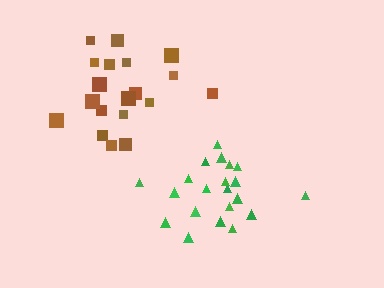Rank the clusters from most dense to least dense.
green, brown.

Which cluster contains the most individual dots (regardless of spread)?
Green (22).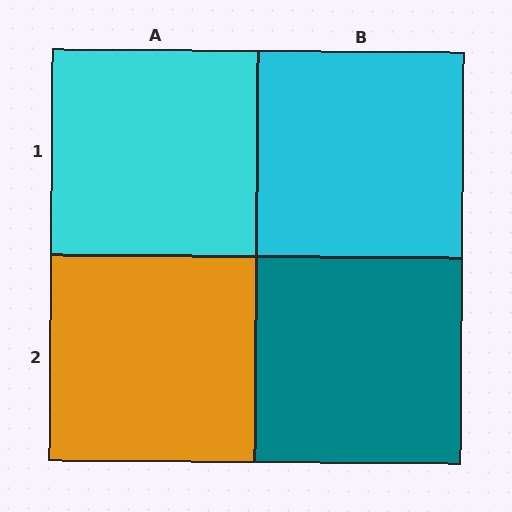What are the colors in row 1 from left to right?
Cyan, cyan.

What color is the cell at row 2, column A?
Orange.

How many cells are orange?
1 cell is orange.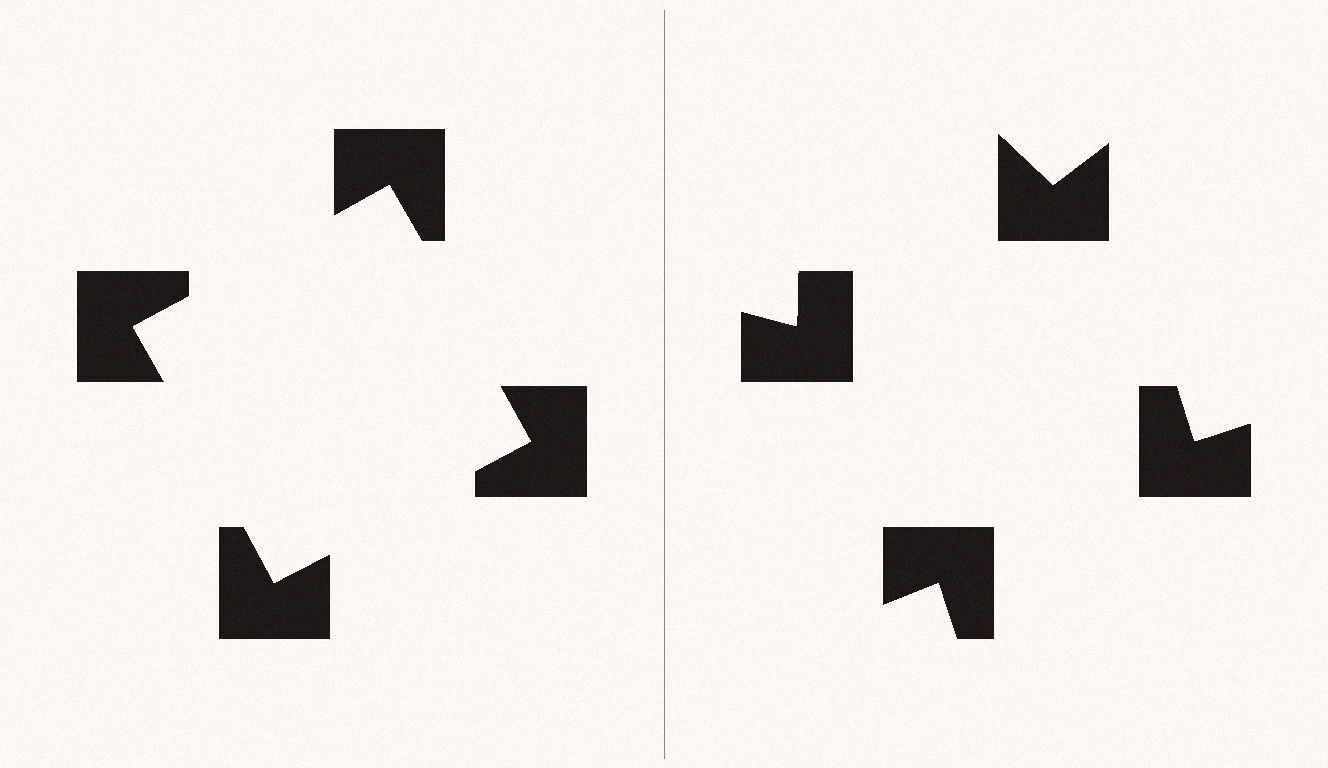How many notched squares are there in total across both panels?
8 — 4 on each side.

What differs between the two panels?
The notched squares are positioned identically on both sides; only the wedge orientations differ. On the left they align to a square; on the right they are misaligned.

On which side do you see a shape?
An illusory square appears on the left side. On the right side the wedge cuts are rotated, so no coherent shape forms.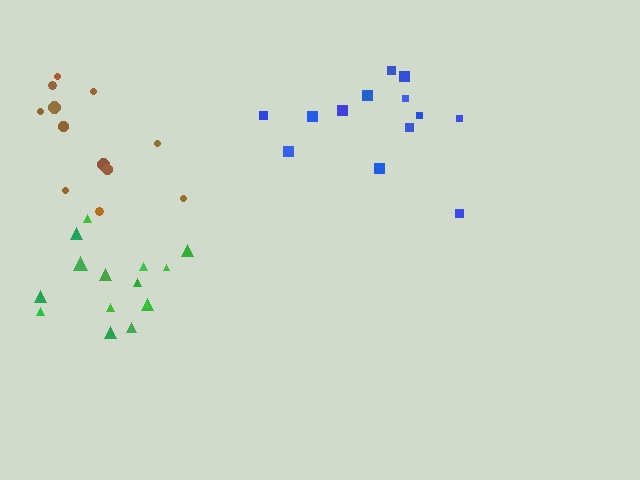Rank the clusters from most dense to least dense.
brown, blue, green.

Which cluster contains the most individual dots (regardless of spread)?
Green (15).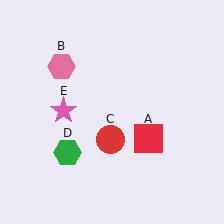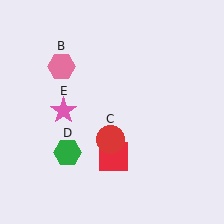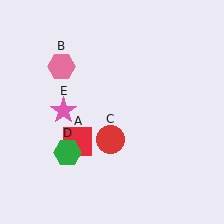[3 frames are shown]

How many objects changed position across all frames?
1 object changed position: red square (object A).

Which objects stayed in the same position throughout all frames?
Pink hexagon (object B) and red circle (object C) and green hexagon (object D) and pink star (object E) remained stationary.